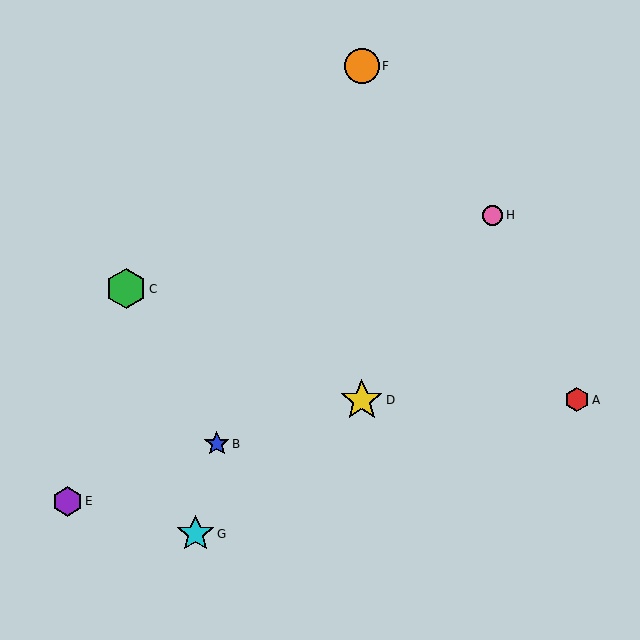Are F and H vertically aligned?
No, F is at x≈362 and H is at x≈493.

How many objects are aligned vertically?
2 objects (D, F) are aligned vertically.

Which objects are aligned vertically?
Objects D, F are aligned vertically.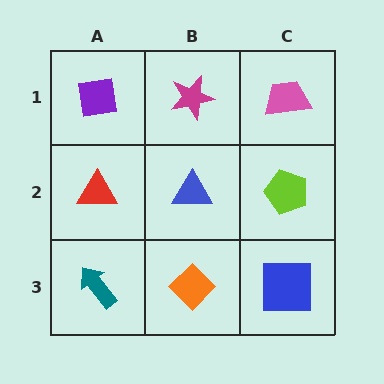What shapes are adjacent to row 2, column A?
A purple square (row 1, column A), a teal arrow (row 3, column A), a blue triangle (row 2, column B).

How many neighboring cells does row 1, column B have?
3.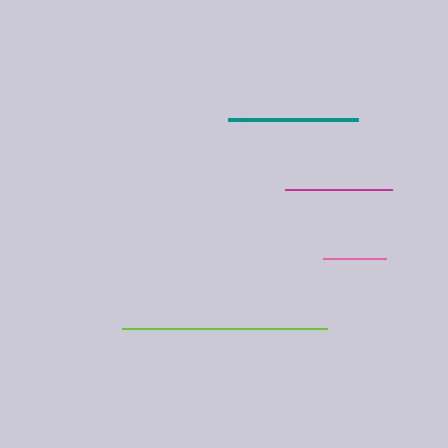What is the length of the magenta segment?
The magenta segment is approximately 107 pixels long.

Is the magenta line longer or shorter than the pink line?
The magenta line is longer than the pink line.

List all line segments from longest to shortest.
From longest to shortest: lime, teal, magenta, pink.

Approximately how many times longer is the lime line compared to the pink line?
The lime line is approximately 3.2 times the length of the pink line.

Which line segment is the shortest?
The pink line is the shortest at approximately 64 pixels.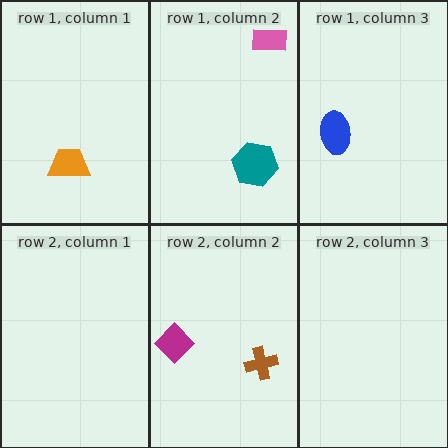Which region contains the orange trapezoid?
The row 1, column 1 region.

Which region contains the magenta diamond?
The row 2, column 2 region.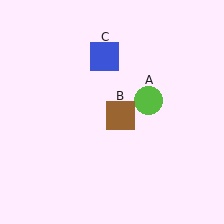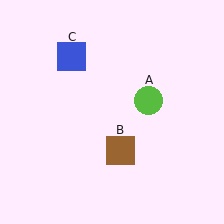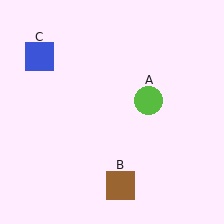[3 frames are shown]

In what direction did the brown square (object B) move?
The brown square (object B) moved down.